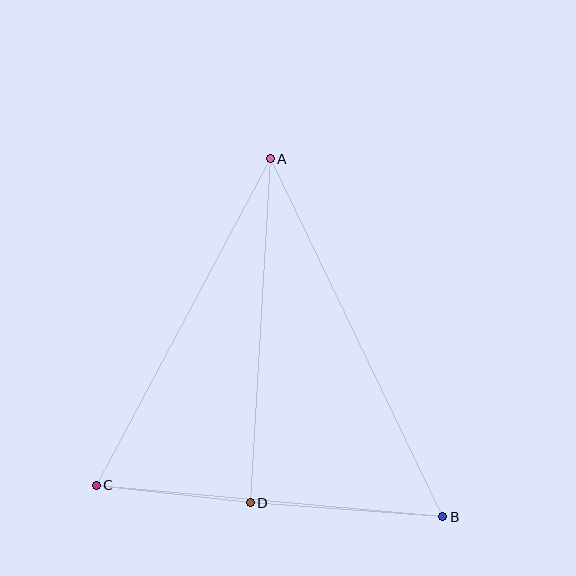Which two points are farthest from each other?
Points A and B are farthest from each other.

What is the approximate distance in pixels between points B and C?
The distance between B and C is approximately 348 pixels.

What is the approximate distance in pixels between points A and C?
The distance between A and C is approximately 370 pixels.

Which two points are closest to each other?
Points C and D are closest to each other.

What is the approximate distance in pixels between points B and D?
The distance between B and D is approximately 193 pixels.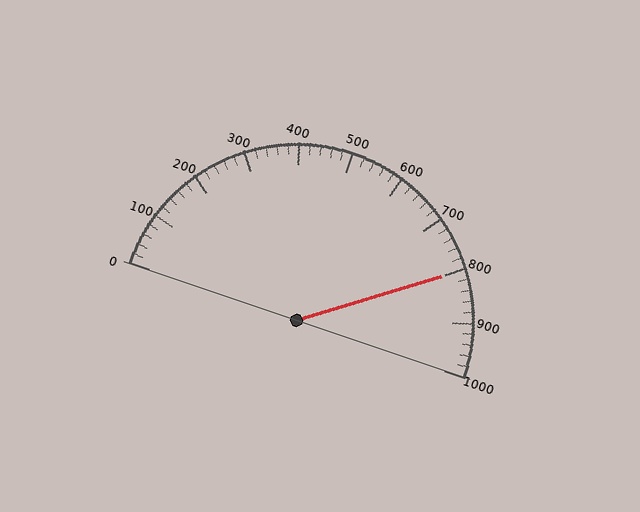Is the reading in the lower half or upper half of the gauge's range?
The reading is in the upper half of the range (0 to 1000).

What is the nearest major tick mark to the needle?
The nearest major tick mark is 800.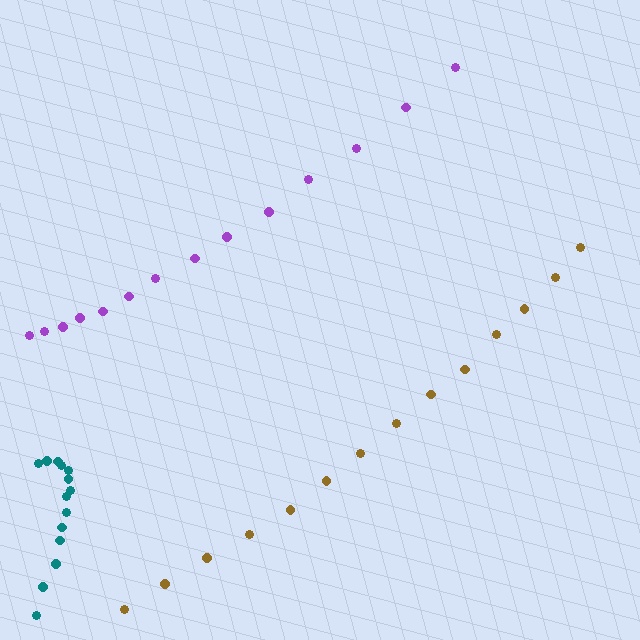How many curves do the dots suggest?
There are 3 distinct paths.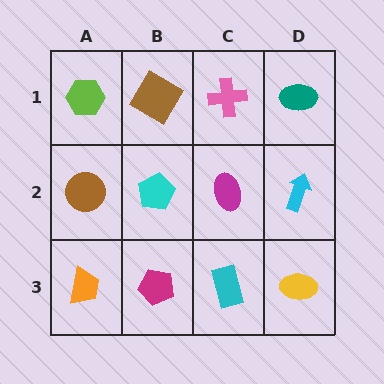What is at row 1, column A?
A lime hexagon.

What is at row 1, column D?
A teal ellipse.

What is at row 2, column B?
A cyan pentagon.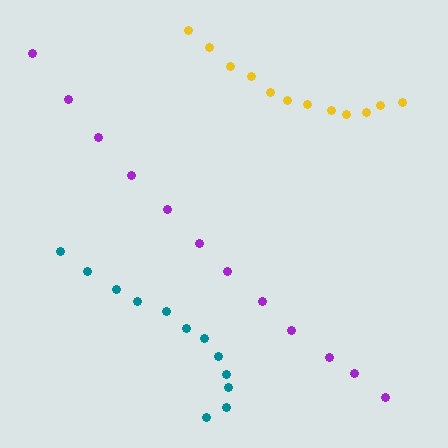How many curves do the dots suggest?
There are 3 distinct paths.